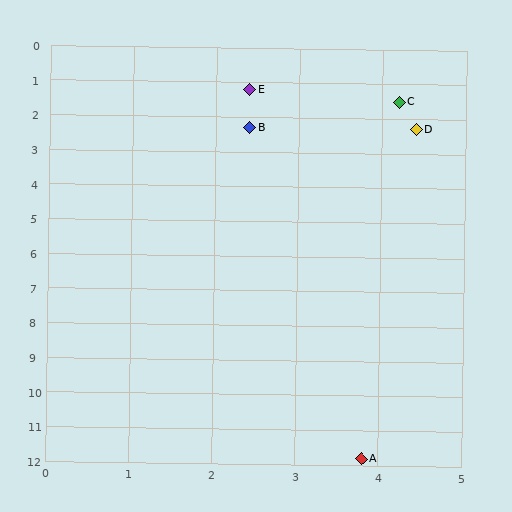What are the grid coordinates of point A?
Point A is at approximately (3.8, 11.8).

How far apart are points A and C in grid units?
Points A and C are about 10.3 grid units apart.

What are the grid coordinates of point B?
Point B is at approximately (2.4, 2.3).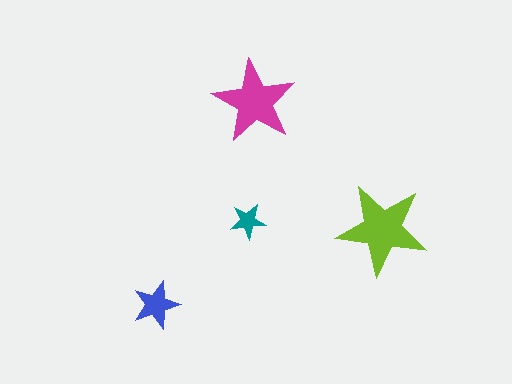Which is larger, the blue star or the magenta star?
The magenta one.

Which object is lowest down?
The blue star is bottommost.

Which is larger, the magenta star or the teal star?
The magenta one.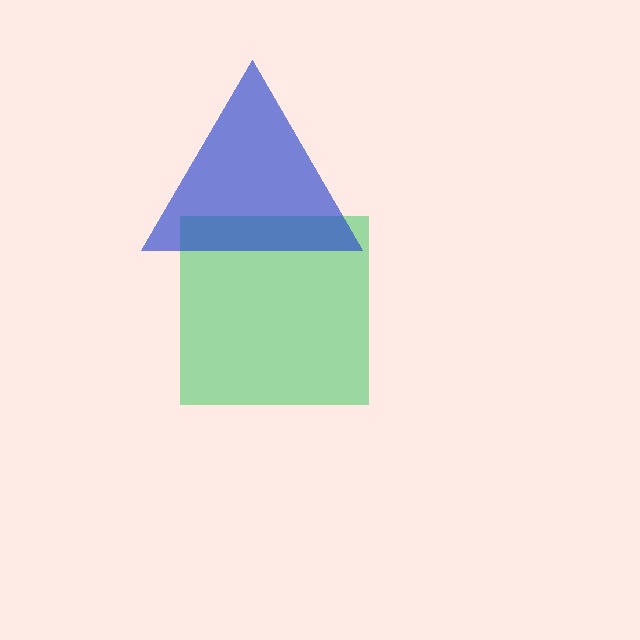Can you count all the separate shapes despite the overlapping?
Yes, there are 2 separate shapes.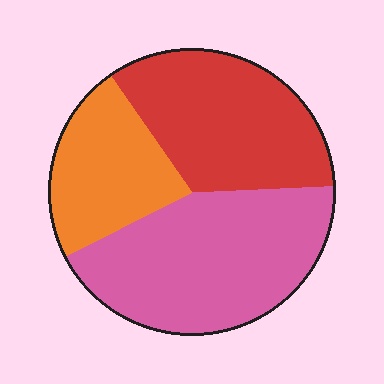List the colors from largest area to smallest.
From largest to smallest: pink, red, orange.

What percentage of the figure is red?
Red takes up about one third (1/3) of the figure.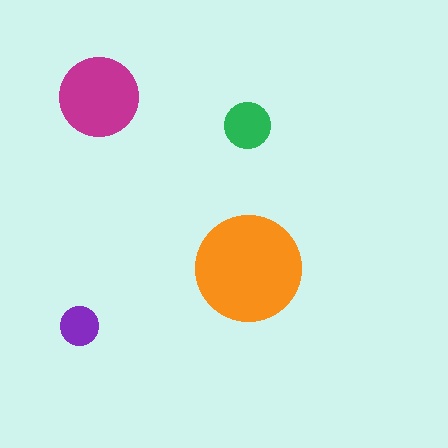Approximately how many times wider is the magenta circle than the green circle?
About 1.5 times wider.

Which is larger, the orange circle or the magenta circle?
The orange one.